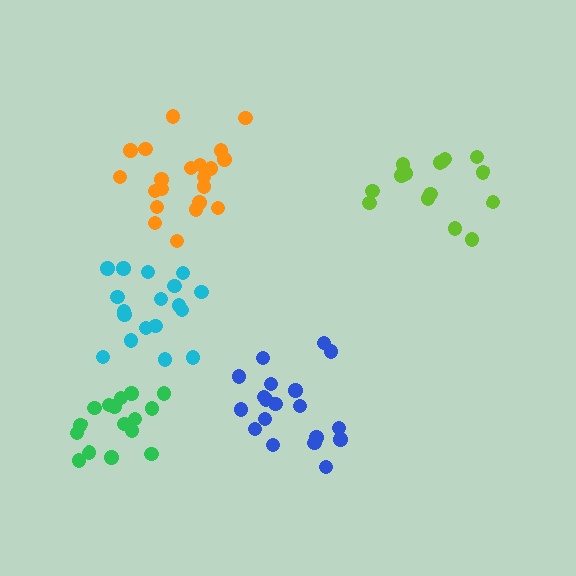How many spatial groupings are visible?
There are 5 spatial groupings.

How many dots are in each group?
Group 1: 19 dots, Group 2: 15 dots, Group 3: 21 dots, Group 4: 18 dots, Group 5: 16 dots (89 total).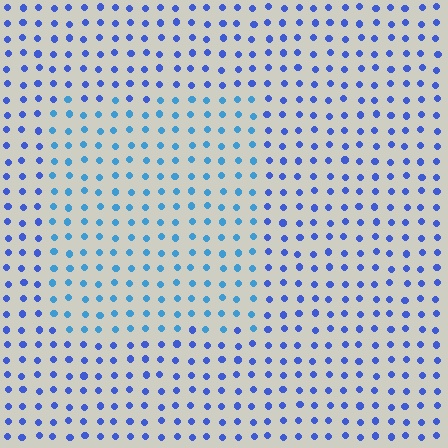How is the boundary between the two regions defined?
The boundary is defined purely by a slight shift in hue (about 27 degrees). Spacing, size, and orientation are identical on both sides.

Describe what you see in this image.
The image is filled with small blue elements in a uniform arrangement. A rectangle-shaped region is visible where the elements are tinted to a slightly different hue, forming a subtle color boundary.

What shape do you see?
I see a rectangle.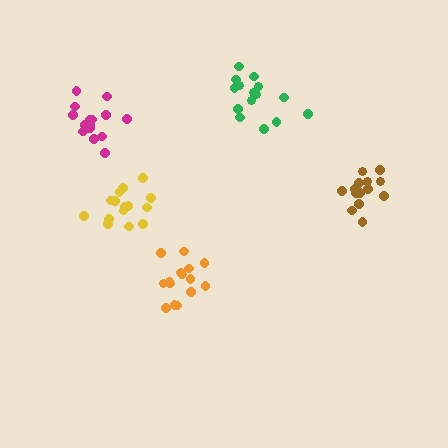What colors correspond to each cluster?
The clusters are colored: green, magenta, orange, yellow, brown.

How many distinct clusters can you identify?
There are 5 distinct clusters.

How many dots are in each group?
Group 1: 16 dots, Group 2: 15 dots, Group 3: 15 dots, Group 4: 15 dots, Group 5: 14 dots (75 total).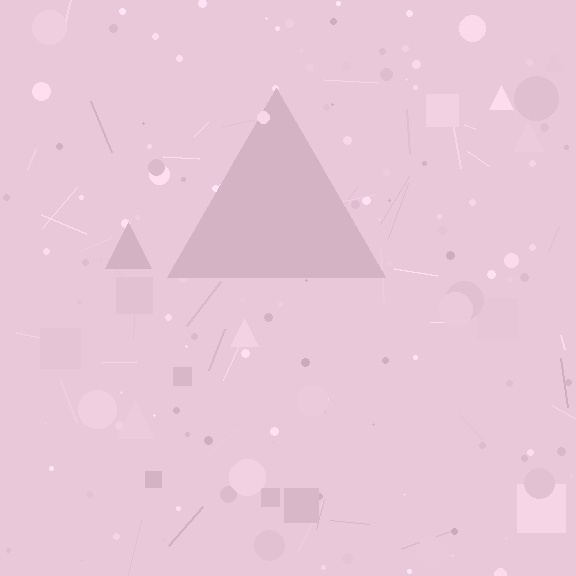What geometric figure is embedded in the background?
A triangle is embedded in the background.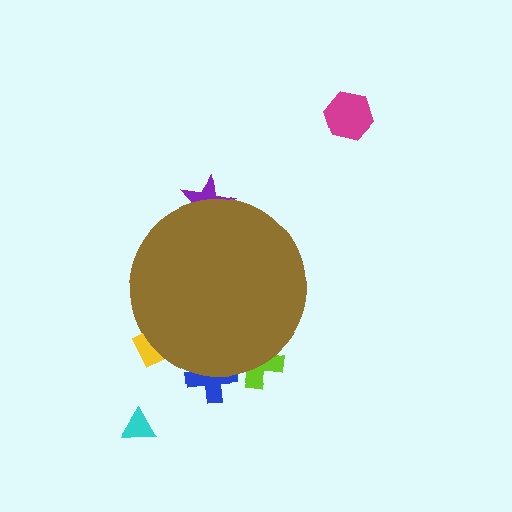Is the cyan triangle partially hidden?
No, the cyan triangle is fully visible.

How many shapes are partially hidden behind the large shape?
4 shapes are partially hidden.